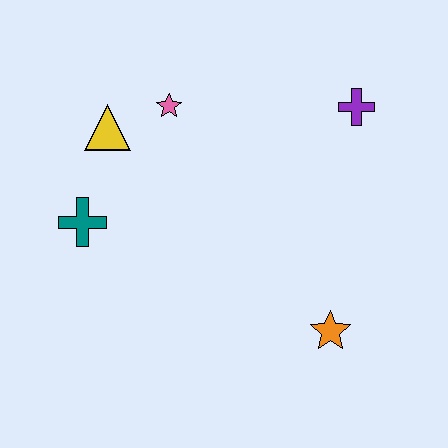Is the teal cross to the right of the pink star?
No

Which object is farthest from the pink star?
The orange star is farthest from the pink star.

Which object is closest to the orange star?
The purple cross is closest to the orange star.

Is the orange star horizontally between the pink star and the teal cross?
No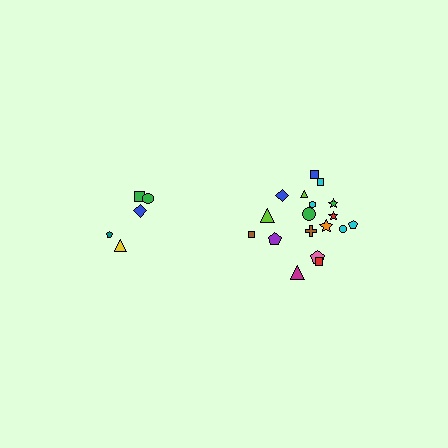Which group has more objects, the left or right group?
The right group.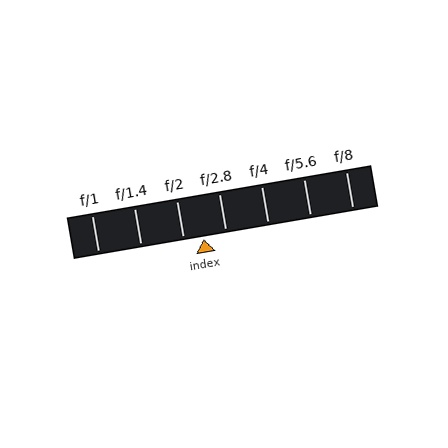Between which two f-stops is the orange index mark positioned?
The index mark is between f/2 and f/2.8.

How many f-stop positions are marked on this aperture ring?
There are 7 f-stop positions marked.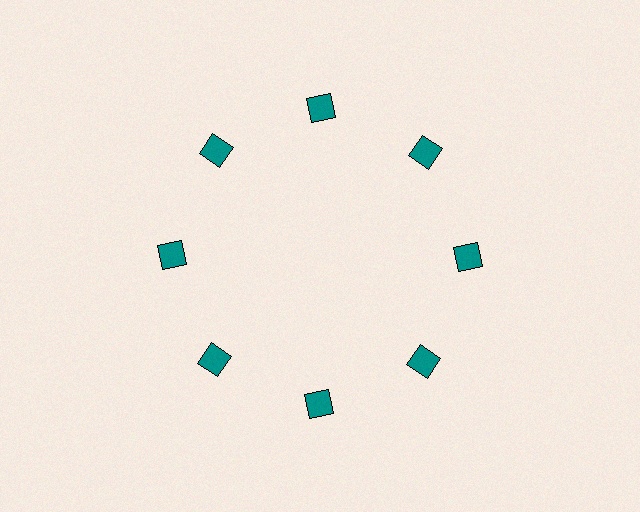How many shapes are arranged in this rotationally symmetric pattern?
There are 8 shapes, arranged in 8 groups of 1.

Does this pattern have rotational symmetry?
Yes, this pattern has 8-fold rotational symmetry. It looks the same after rotating 45 degrees around the center.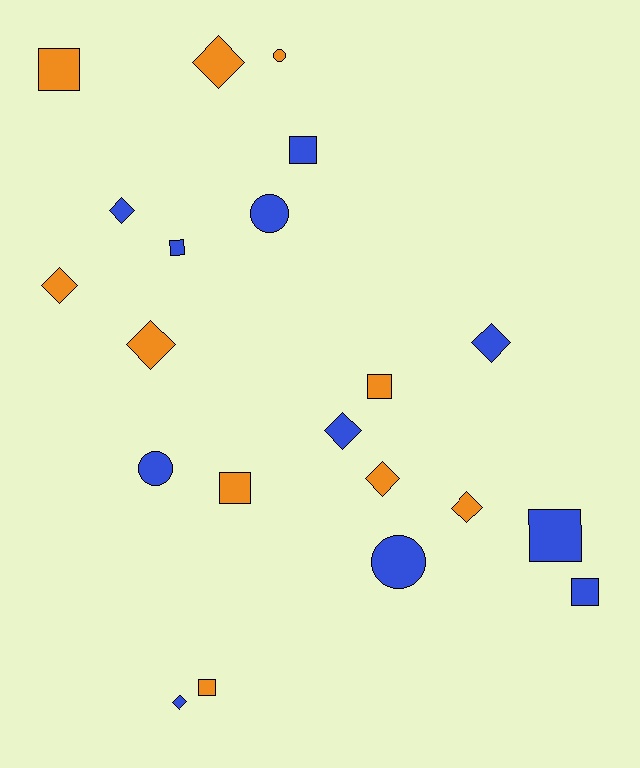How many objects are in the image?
There are 21 objects.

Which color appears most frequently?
Blue, with 11 objects.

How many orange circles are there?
There is 1 orange circle.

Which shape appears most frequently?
Diamond, with 9 objects.